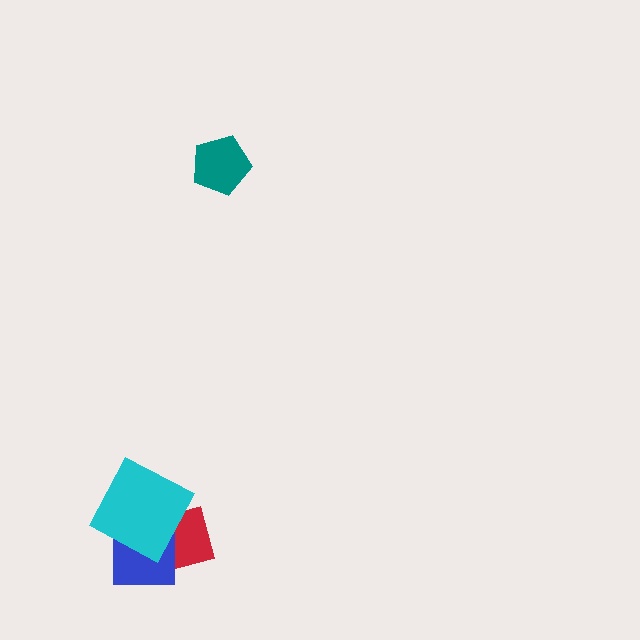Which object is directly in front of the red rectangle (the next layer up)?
The blue square is directly in front of the red rectangle.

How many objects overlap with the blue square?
2 objects overlap with the blue square.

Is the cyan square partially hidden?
No, no other shape covers it.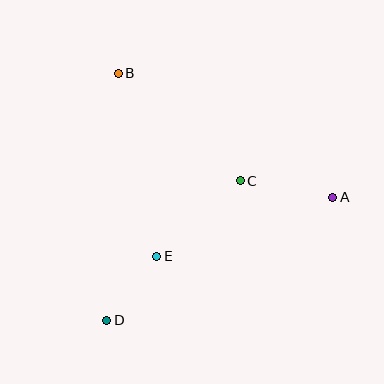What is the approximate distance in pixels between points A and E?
The distance between A and E is approximately 186 pixels.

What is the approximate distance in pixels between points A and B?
The distance between A and B is approximately 248 pixels.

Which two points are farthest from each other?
Points A and D are farthest from each other.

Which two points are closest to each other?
Points D and E are closest to each other.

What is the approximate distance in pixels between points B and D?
The distance between B and D is approximately 247 pixels.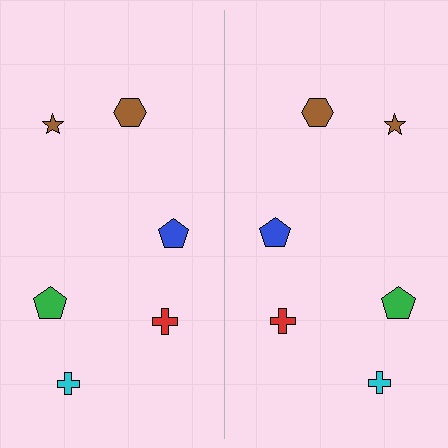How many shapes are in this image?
There are 12 shapes in this image.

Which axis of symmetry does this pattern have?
The pattern has a vertical axis of symmetry running through the center of the image.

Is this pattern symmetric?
Yes, this pattern has bilateral (reflection) symmetry.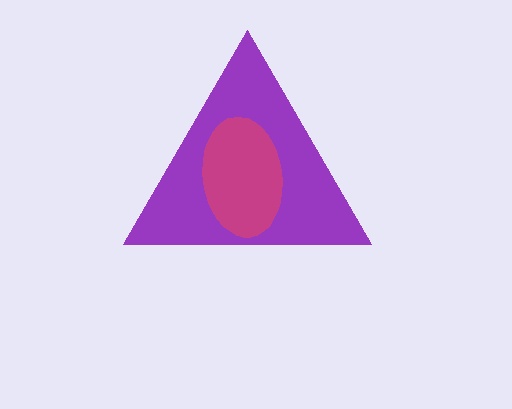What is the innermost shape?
The magenta ellipse.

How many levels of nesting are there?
2.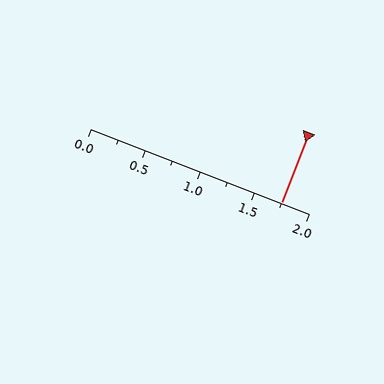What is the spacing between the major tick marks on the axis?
The major ticks are spaced 0.5 apart.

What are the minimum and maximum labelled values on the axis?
The axis runs from 0.0 to 2.0.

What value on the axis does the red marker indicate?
The marker indicates approximately 1.75.